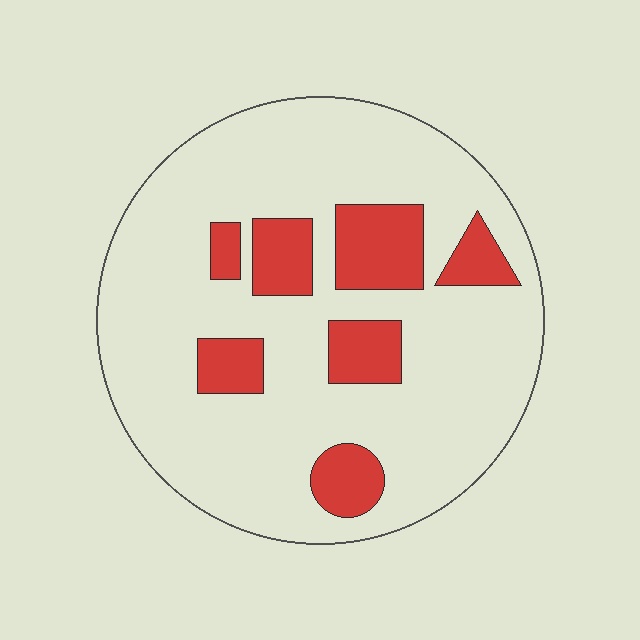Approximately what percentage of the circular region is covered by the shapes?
Approximately 20%.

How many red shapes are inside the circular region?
7.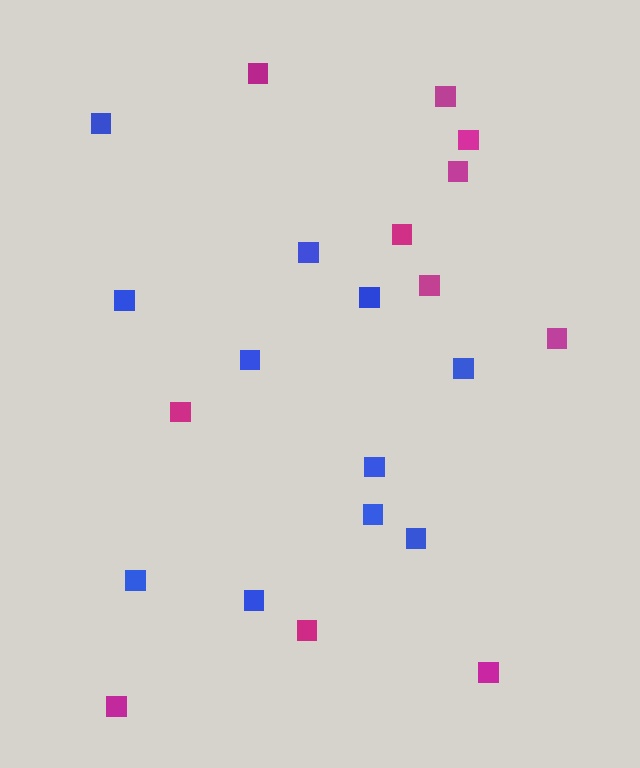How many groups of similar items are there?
There are 2 groups: one group of magenta squares (11) and one group of blue squares (11).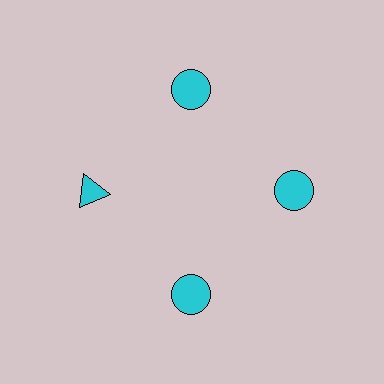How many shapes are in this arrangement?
There are 4 shapes arranged in a ring pattern.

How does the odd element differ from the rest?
It has a different shape: triangle instead of circle.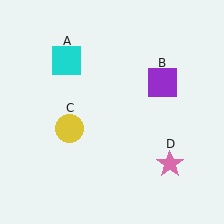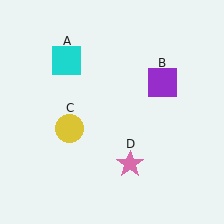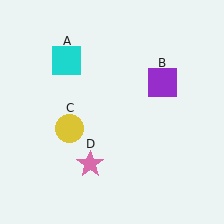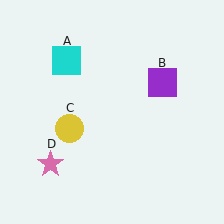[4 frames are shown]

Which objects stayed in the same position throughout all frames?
Cyan square (object A) and purple square (object B) and yellow circle (object C) remained stationary.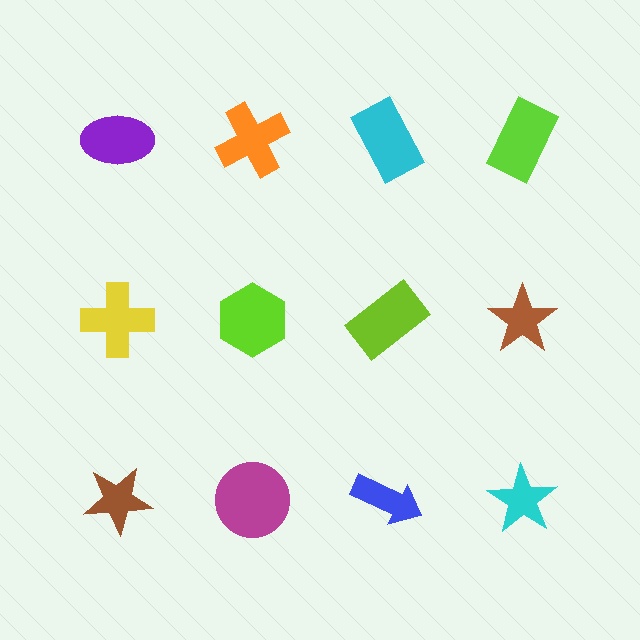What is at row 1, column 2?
An orange cross.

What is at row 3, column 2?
A magenta circle.